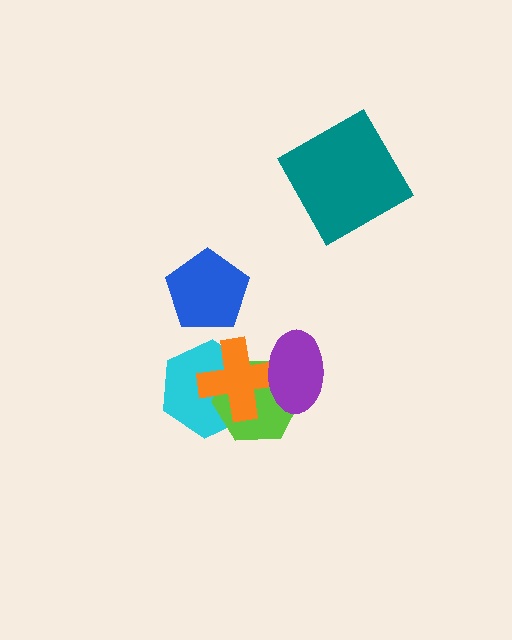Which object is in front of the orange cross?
The purple ellipse is in front of the orange cross.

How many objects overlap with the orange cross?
3 objects overlap with the orange cross.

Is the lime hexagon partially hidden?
Yes, it is partially covered by another shape.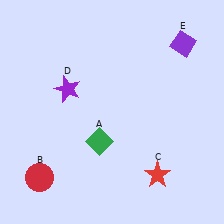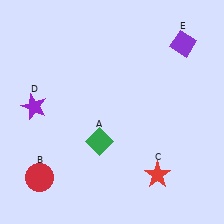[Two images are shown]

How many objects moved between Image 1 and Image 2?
1 object moved between the two images.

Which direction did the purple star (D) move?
The purple star (D) moved left.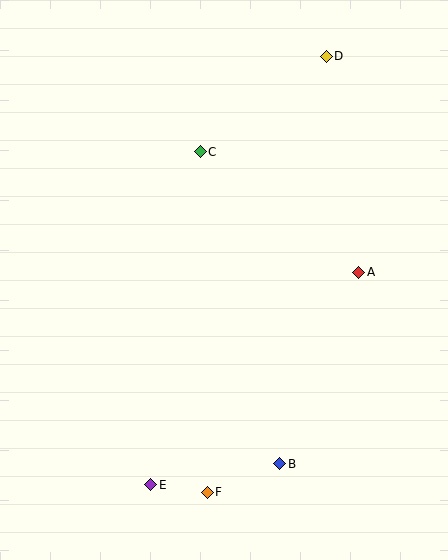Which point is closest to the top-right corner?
Point D is closest to the top-right corner.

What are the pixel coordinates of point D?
Point D is at (326, 56).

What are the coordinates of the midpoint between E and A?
The midpoint between E and A is at (255, 378).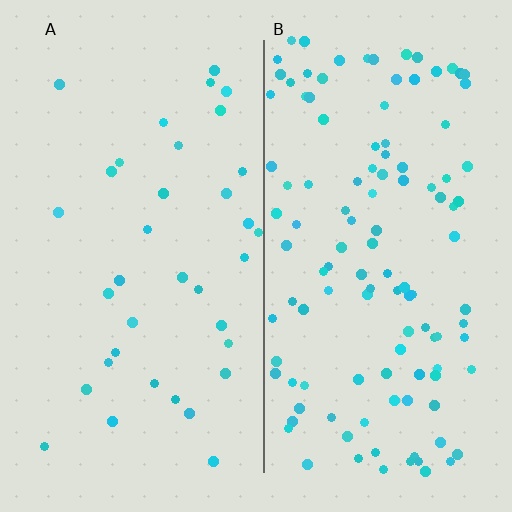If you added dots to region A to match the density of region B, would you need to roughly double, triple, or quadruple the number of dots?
Approximately triple.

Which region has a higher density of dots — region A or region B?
B (the right).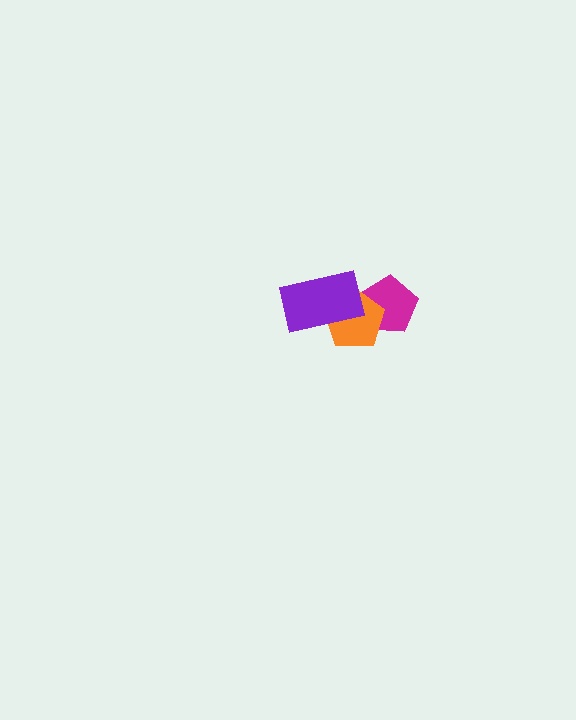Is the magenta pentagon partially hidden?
Yes, it is partially covered by another shape.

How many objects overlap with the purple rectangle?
1 object overlaps with the purple rectangle.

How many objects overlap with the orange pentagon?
2 objects overlap with the orange pentagon.